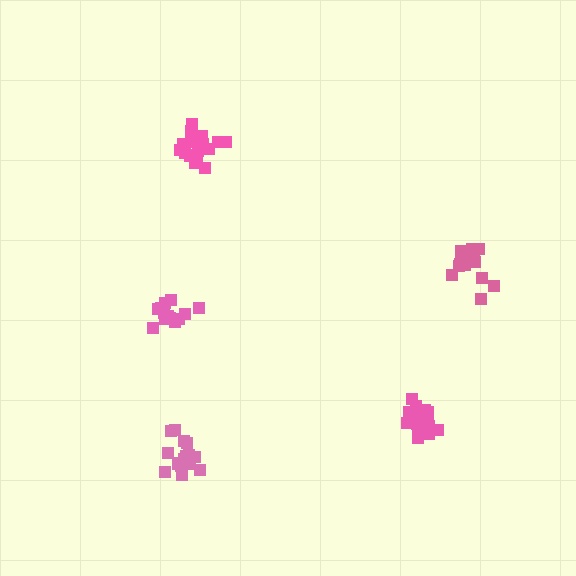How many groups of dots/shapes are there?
There are 5 groups.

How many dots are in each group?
Group 1: 16 dots, Group 2: 15 dots, Group 3: 18 dots, Group 4: 16 dots, Group 5: 13 dots (78 total).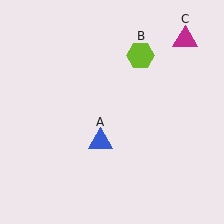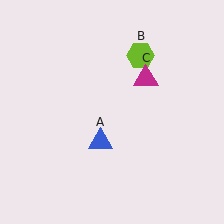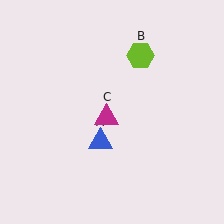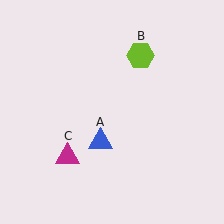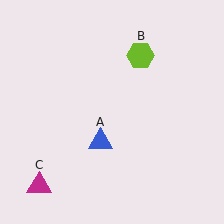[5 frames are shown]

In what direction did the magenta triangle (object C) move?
The magenta triangle (object C) moved down and to the left.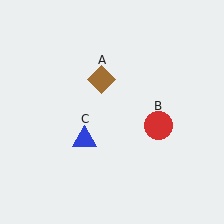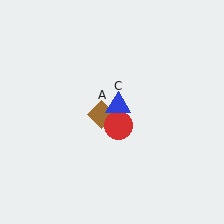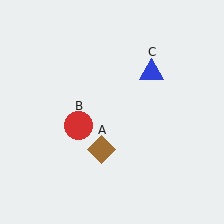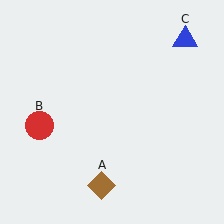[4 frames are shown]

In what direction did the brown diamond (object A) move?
The brown diamond (object A) moved down.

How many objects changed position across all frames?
3 objects changed position: brown diamond (object A), red circle (object B), blue triangle (object C).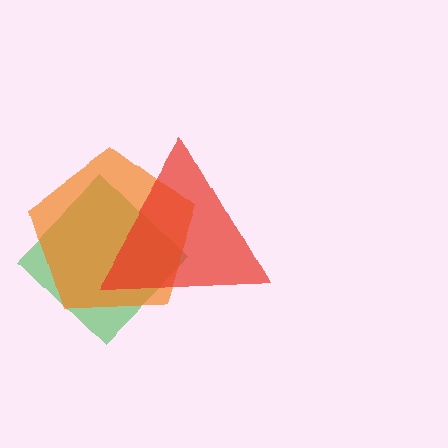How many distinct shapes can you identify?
There are 3 distinct shapes: a green diamond, an orange pentagon, a red triangle.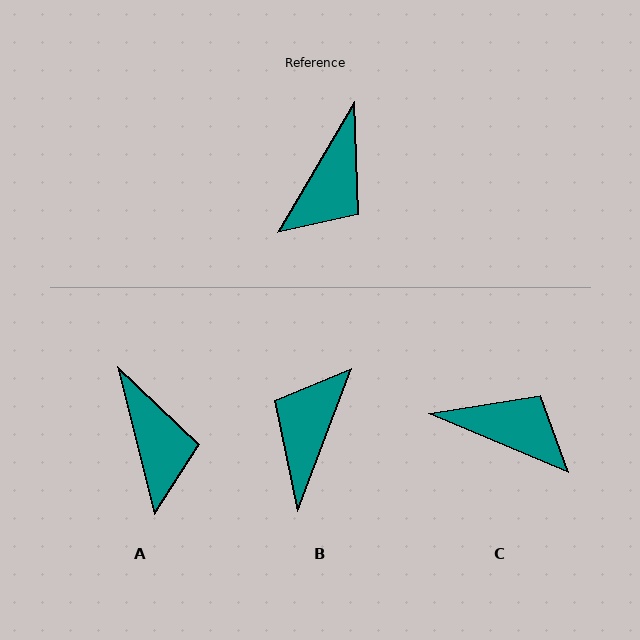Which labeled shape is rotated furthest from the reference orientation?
B, about 170 degrees away.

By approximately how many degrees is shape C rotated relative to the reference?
Approximately 97 degrees counter-clockwise.